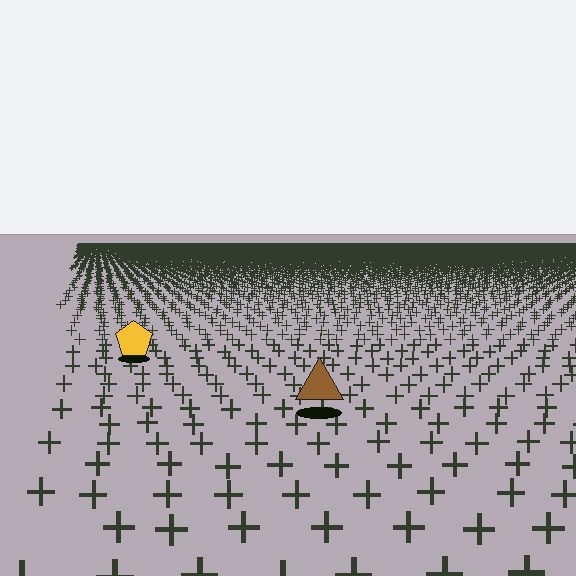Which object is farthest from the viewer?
The yellow pentagon is farthest from the viewer. It appears smaller and the ground texture around it is denser.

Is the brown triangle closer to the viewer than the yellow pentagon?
Yes. The brown triangle is closer — you can tell from the texture gradient: the ground texture is coarser near it.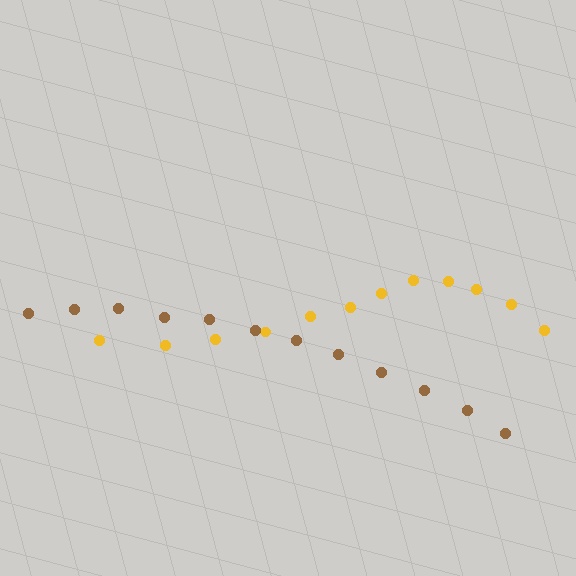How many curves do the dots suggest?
There are 2 distinct paths.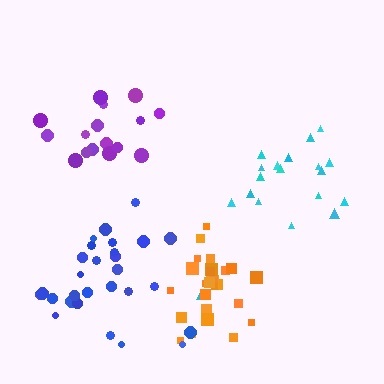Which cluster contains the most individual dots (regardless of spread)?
Blue (28).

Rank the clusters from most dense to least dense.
orange, blue, purple, cyan.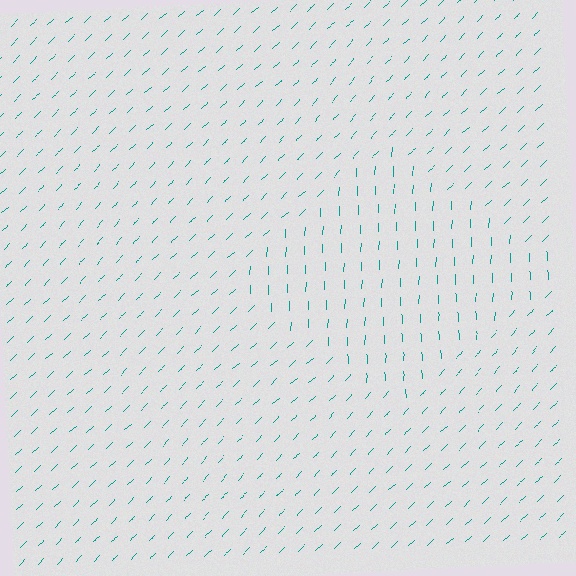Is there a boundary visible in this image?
Yes, there is a texture boundary formed by a change in line orientation.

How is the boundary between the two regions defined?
The boundary is defined purely by a change in line orientation (approximately 45 degrees difference). All lines are the same color and thickness.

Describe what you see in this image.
The image is filled with small teal line segments. A diamond region in the image has lines oriented differently from the surrounding lines, creating a visible texture boundary.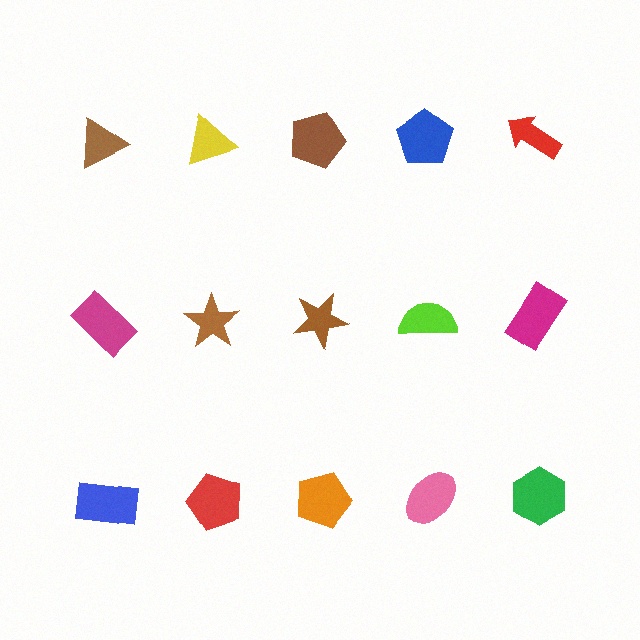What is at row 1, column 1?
A brown triangle.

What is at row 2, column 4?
A lime semicircle.